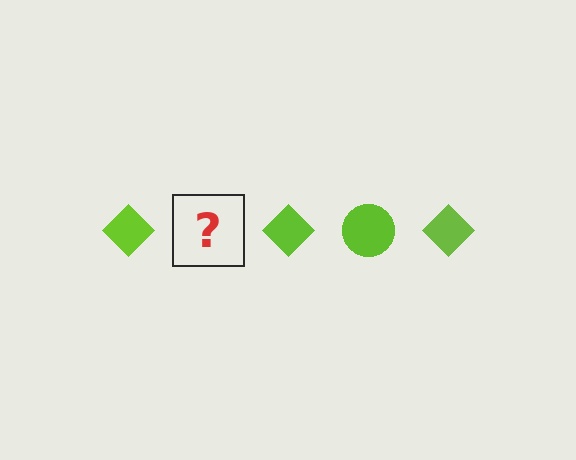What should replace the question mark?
The question mark should be replaced with a lime circle.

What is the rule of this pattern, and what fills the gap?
The rule is that the pattern cycles through diamond, circle shapes in lime. The gap should be filled with a lime circle.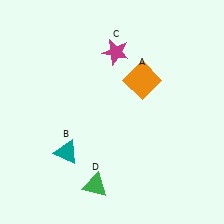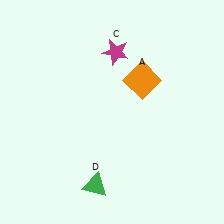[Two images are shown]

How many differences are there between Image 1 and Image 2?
There is 1 difference between the two images.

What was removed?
The teal triangle (B) was removed in Image 2.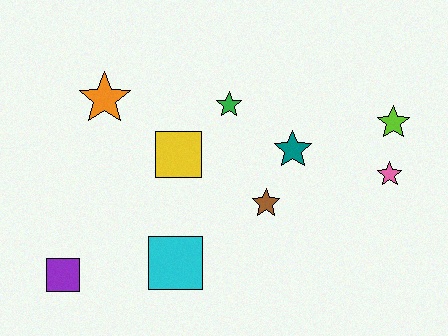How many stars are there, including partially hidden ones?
There are 6 stars.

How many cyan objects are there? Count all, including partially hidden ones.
There is 1 cyan object.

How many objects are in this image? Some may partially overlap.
There are 9 objects.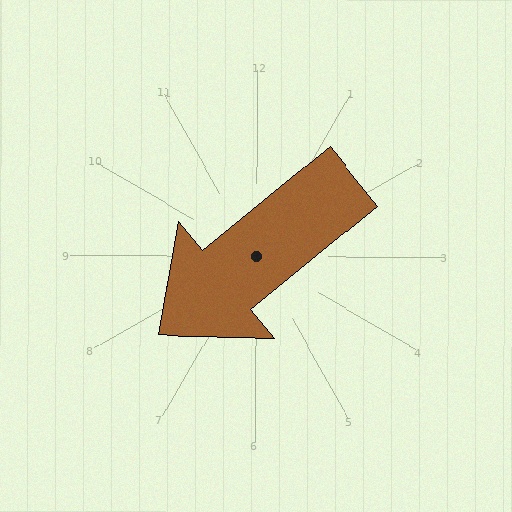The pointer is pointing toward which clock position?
Roughly 8 o'clock.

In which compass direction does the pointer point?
Southwest.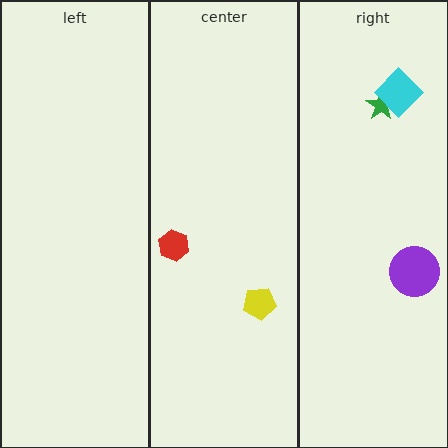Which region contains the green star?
The right region.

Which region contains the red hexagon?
The center region.